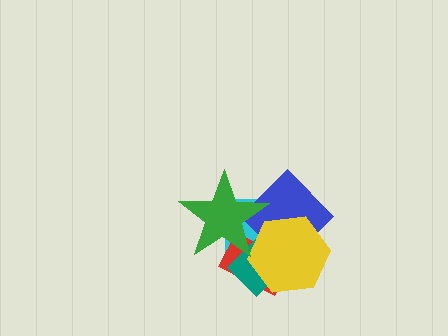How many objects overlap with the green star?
5 objects overlap with the green star.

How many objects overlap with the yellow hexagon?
5 objects overlap with the yellow hexagon.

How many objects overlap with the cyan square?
5 objects overlap with the cyan square.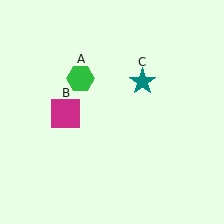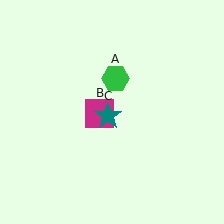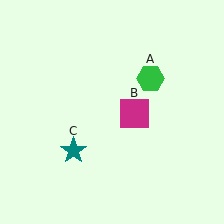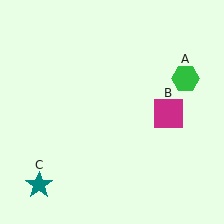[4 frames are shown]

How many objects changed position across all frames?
3 objects changed position: green hexagon (object A), magenta square (object B), teal star (object C).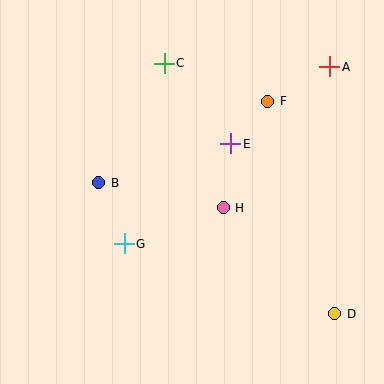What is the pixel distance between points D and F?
The distance between D and F is 223 pixels.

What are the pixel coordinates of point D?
Point D is at (335, 314).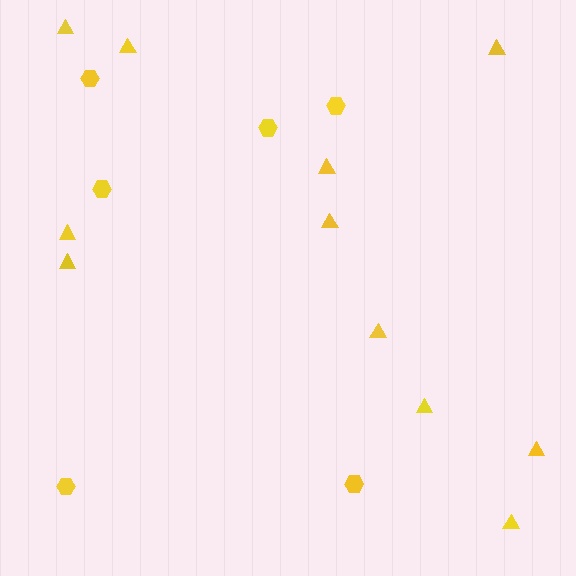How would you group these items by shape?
There are 2 groups: one group of triangles (11) and one group of hexagons (6).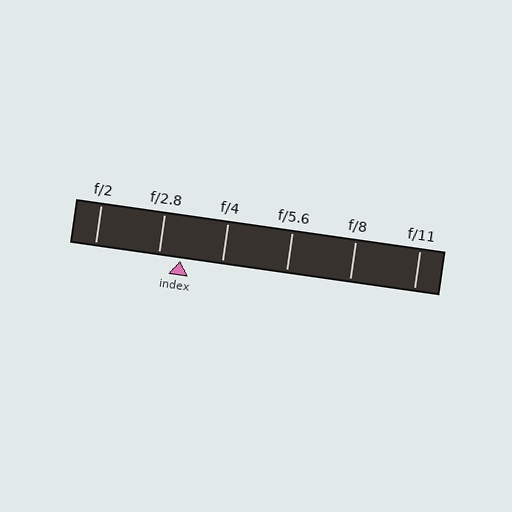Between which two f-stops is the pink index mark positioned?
The index mark is between f/2.8 and f/4.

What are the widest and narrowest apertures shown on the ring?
The widest aperture shown is f/2 and the narrowest is f/11.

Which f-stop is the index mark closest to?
The index mark is closest to f/2.8.